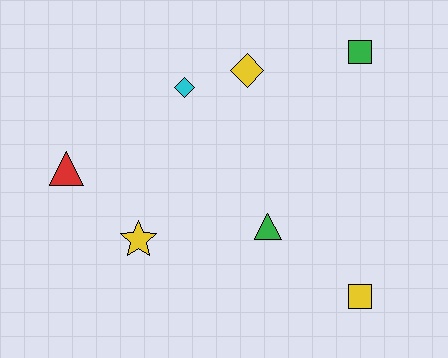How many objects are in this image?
There are 7 objects.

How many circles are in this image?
There are no circles.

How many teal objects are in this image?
There are no teal objects.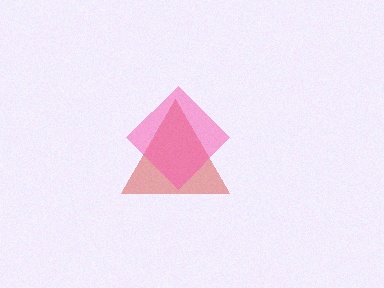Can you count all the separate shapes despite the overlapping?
Yes, there are 2 separate shapes.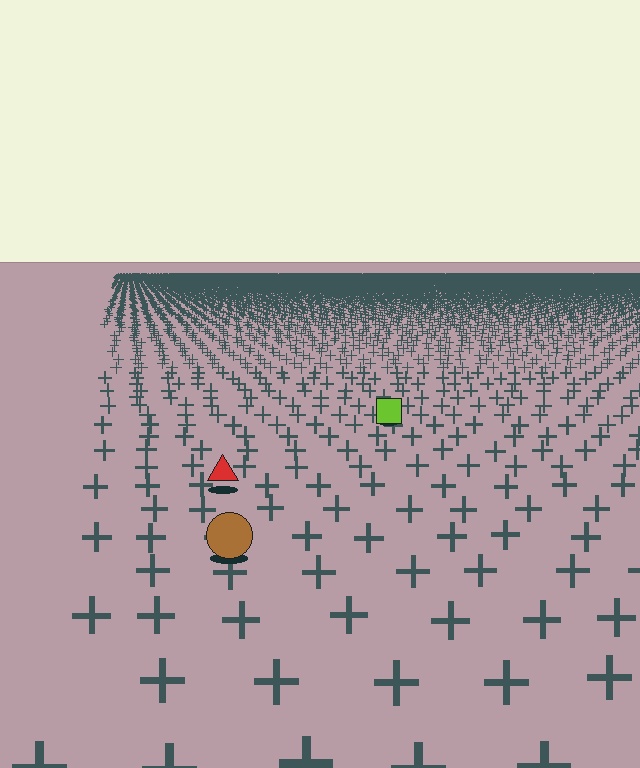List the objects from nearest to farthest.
From nearest to farthest: the brown circle, the red triangle, the lime square.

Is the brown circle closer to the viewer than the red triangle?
Yes. The brown circle is closer — you can tell from the texture gradient: the ground texture is coarser near it.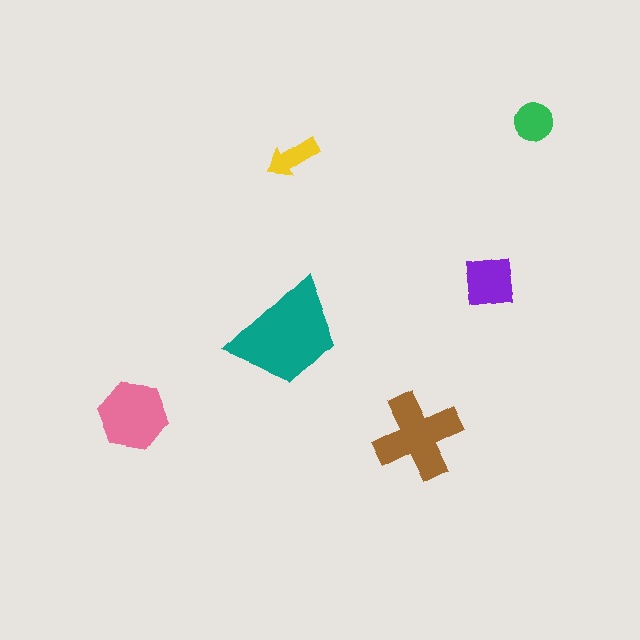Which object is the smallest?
The yellow arrow.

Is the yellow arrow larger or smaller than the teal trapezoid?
Smaller.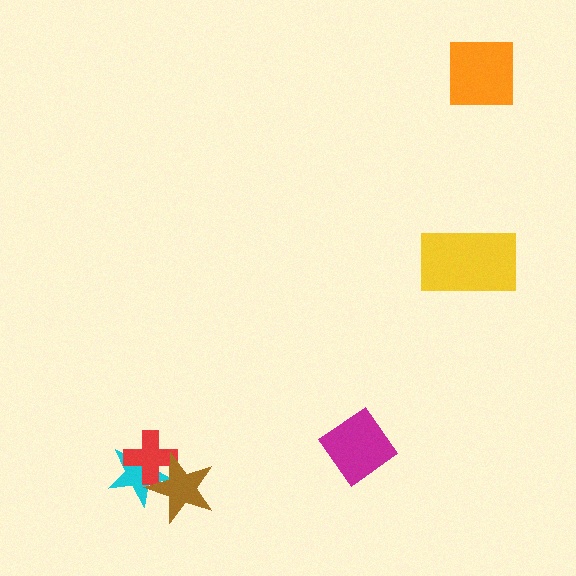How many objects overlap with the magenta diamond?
0 objects overlap with the magenta diamond.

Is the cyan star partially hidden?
Yes, it is partially covered by another shape.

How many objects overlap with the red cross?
2 objects overlap with the red cross.